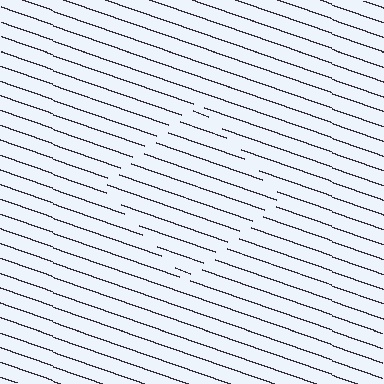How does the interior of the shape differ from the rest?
The interior of the shape contains the same grating, shifted by half a period — the contour is defined by the phase discontinuity where line-ends from the inner and outer gratings abut.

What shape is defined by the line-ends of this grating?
An illusory square. The interior of the shape contains the same grating, shifted by half a period — the contour is defined by the phase discontinuity where line-ends from the inner and outer gratings abut.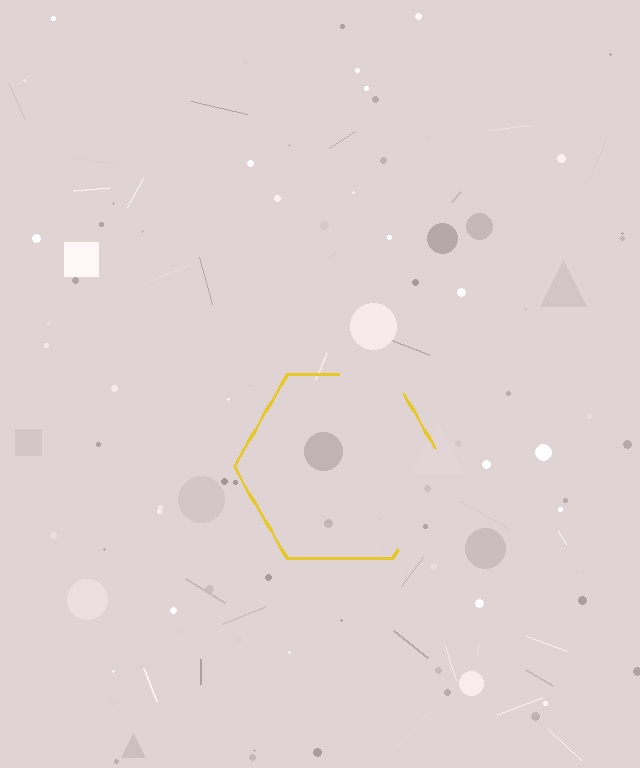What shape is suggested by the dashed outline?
The dashed outline suggests a hexagon.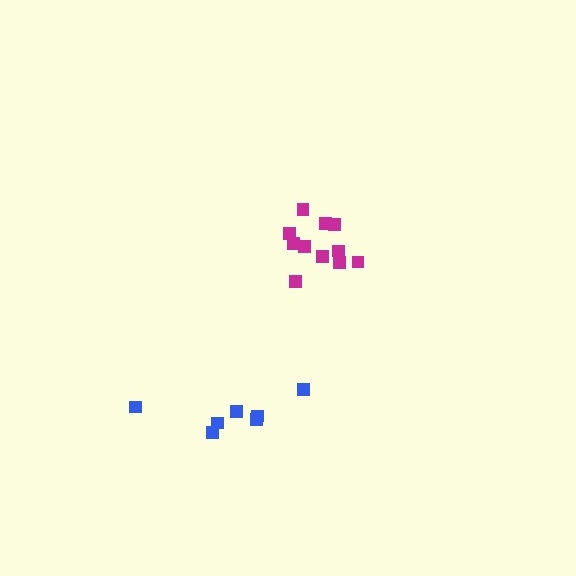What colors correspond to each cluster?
The clusters are colored: blue, magenta.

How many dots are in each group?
Group 1: 7 dots, Group 2: 11 dots (18 total).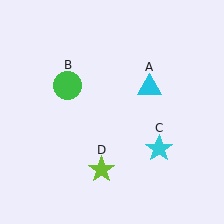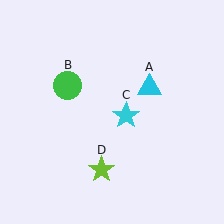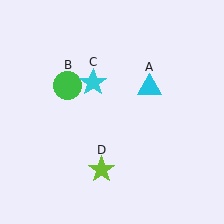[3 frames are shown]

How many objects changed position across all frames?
1 object changed position: cyan star (object C).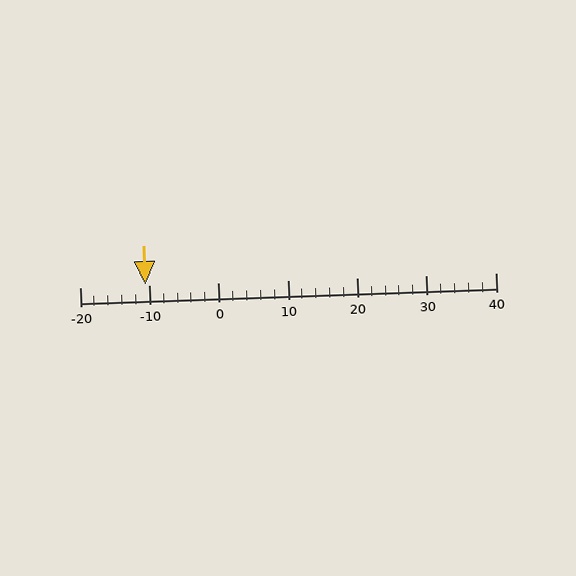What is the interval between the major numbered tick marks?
The major tick marks are spaced 10 units apart.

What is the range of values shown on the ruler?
The ruler shows values from -20 to 40.